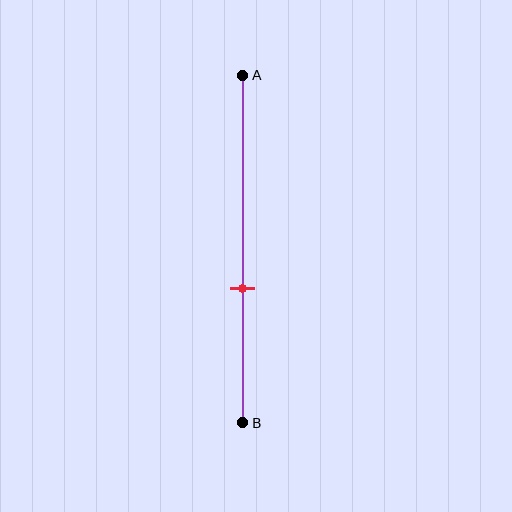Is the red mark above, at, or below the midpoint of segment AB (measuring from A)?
The red mark is below the midpoint of segment AB.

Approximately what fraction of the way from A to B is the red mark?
The red mark is approximately 60% of the way from A to B.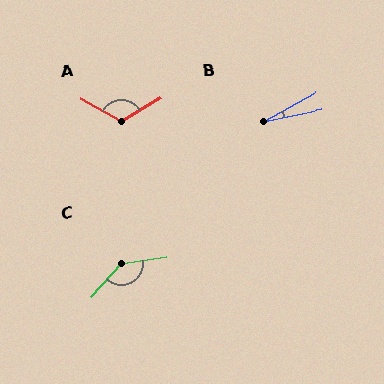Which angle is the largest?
C, at approximately 140 degrees.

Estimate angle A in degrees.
Approximately 121 degrees.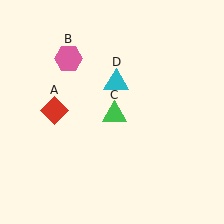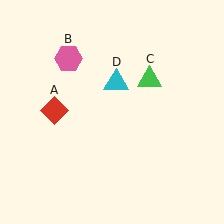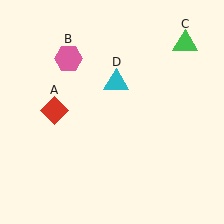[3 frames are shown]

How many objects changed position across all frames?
1 object changed position: green triangle (object C).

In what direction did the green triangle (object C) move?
The green triangle (object C) moved up and to the right.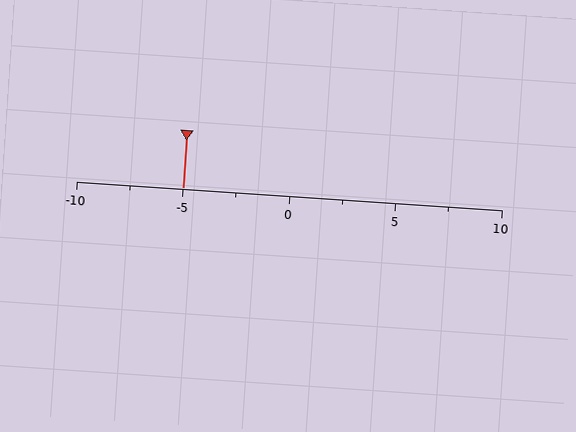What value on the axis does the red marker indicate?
The marker indicates approximately -5.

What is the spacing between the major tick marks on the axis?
The major ticks are spaced 5 apart.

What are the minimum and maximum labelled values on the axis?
The axis runs from -10 to 10.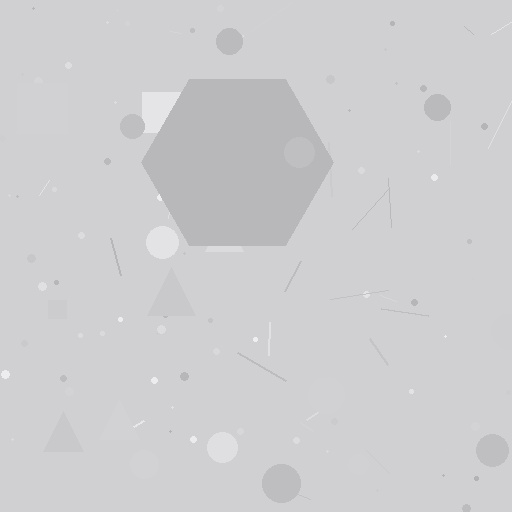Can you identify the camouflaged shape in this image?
The camouflaged shape is a hexagon.